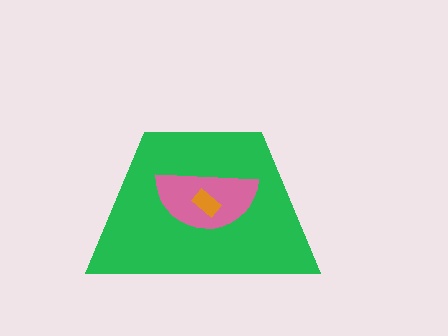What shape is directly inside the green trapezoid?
The pink semicircle.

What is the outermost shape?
The green trapezoid.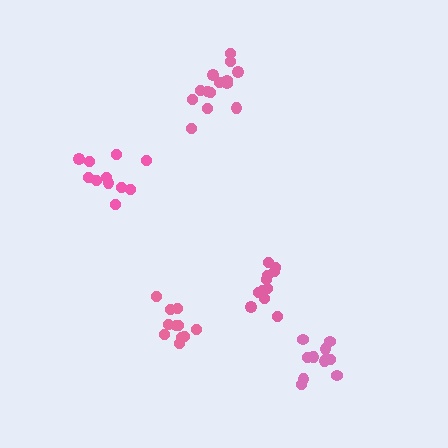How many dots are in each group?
Group 1: 11 dots, Group 2: 11 dots, Group 3: 11 dots, Group 4: 10 dots, Group 5: 14 dots (57 total).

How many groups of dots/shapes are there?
There are 5 groups.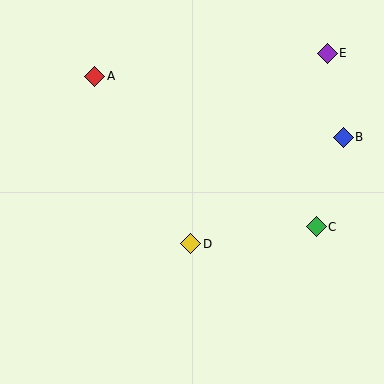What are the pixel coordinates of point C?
Point C is at (316, 227).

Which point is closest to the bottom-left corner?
Point D is closest to the bottom-left corner.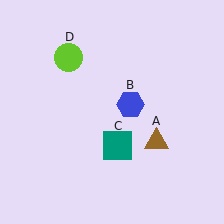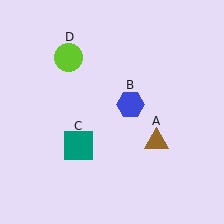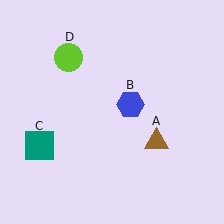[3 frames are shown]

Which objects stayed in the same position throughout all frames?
Brown triangle (object A) and blue hexagon (object B) and lime circle (object D) remained stationary.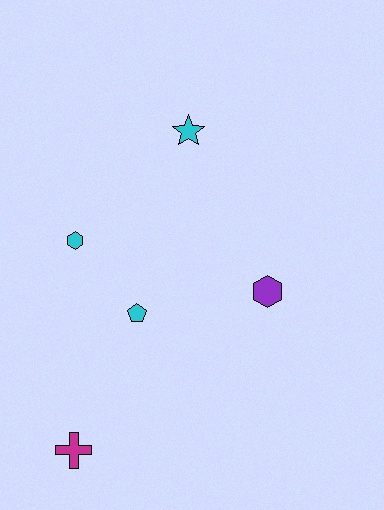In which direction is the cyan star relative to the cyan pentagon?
The cyan star is above the cyan pentagon.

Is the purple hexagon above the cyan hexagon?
No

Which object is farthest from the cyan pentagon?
The cyan star is farthest from the cyan pentagon.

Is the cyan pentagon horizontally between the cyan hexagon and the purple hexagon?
Yes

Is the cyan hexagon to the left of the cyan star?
Yes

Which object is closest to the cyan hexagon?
The cyan pentagon is closest to the cyan hexagon.